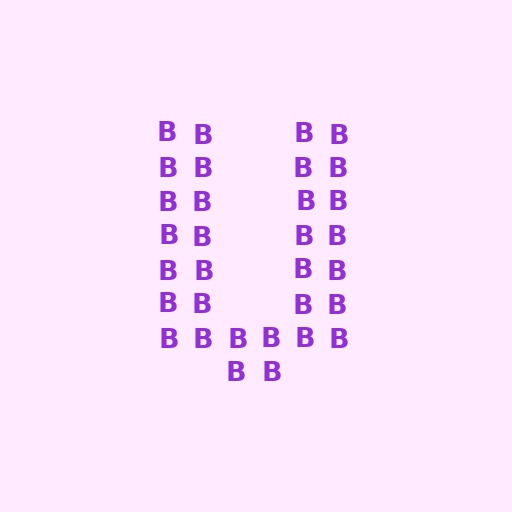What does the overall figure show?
The overall figure shows the letter U.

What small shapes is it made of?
It is made of small letter B's.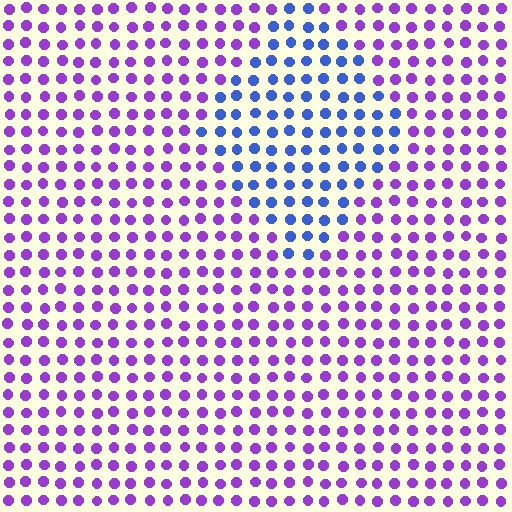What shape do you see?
I see a diamond.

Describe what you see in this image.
The image is filled with small purple elements in a uniform arrangement. A diamond-shaped region is visible where the elements are tinted to a slightly different hue, forming a subtle color boundary.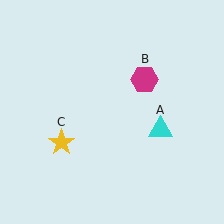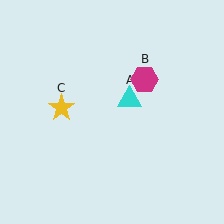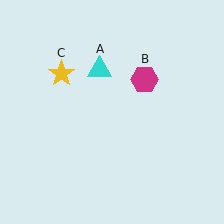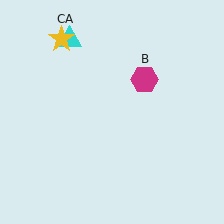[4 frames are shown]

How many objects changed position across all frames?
2 objects changed position: cyan triangle (object A), yellow star (object C).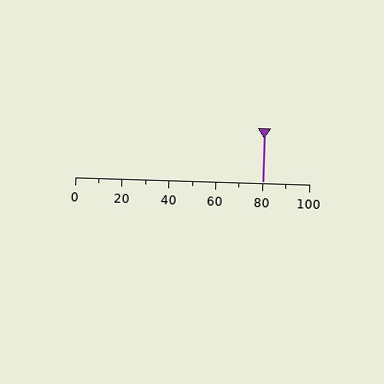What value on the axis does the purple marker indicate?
The marker indicates approximately 80.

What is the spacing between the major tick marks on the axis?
The major ticks are spaced 20 apart.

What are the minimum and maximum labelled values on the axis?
The axis runs from 0 to 100.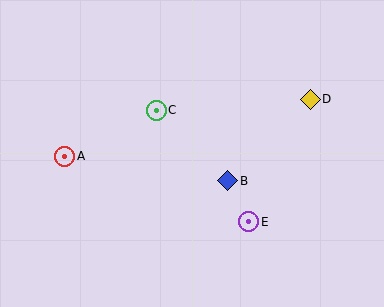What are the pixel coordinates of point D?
Point D is at (310, 99).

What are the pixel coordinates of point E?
Point E is at (249, 222).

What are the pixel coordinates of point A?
Point A is at (65, 156).